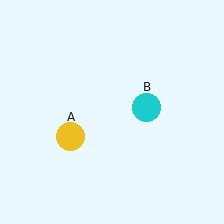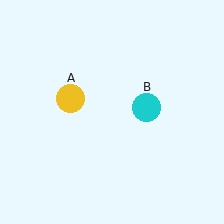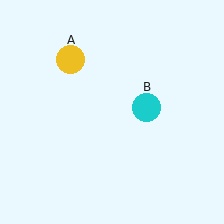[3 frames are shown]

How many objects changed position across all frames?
1 object changed position: yellow circle (object A).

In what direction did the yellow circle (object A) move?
The yellow circle (object A) moved up.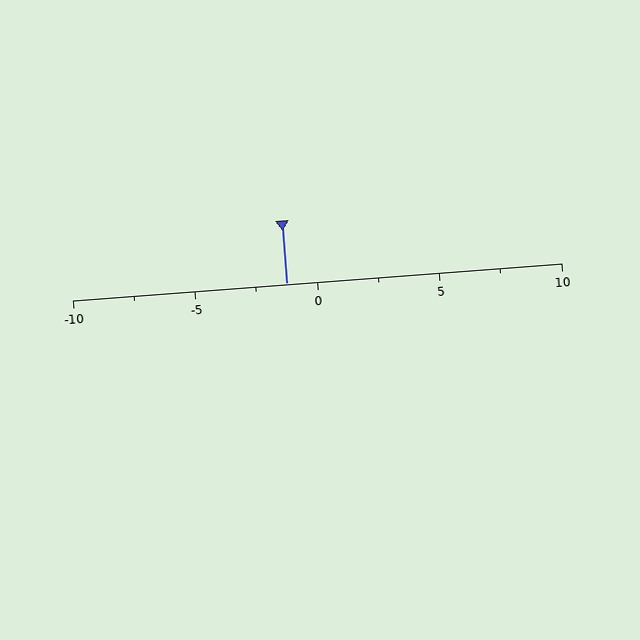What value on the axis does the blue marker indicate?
The marker indicates approximately -1.2.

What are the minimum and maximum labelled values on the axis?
The axis runs from -10 to 10.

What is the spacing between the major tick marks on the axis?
The major ticks are spaced 5 apart.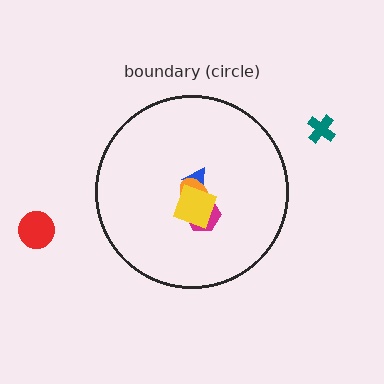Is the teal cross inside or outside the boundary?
Outside.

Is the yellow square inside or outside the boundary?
Inside.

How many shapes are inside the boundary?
4 inside, 2 outside.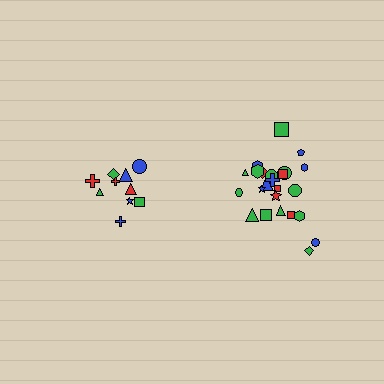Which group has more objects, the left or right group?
The right group.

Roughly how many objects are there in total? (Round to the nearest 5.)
Roughly 35 objects in total.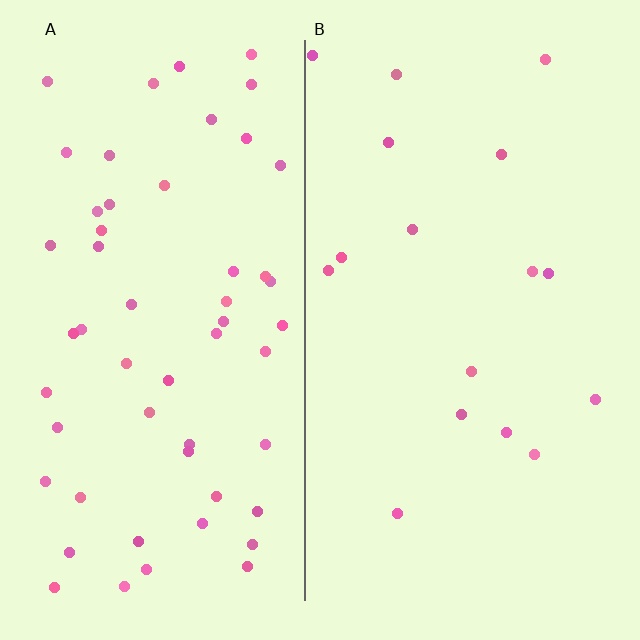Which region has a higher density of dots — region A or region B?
A (the left).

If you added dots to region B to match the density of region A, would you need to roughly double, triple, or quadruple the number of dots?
Approximately triple.